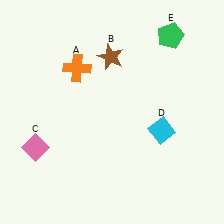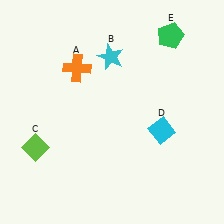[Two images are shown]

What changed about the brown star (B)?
In Image 1, B is brown. In Image 2, it changed to cyan.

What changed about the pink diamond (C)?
In Image 1, C is pink. In Image 2, it changed to lime.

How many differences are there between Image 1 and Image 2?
There are 2 differences between the two images.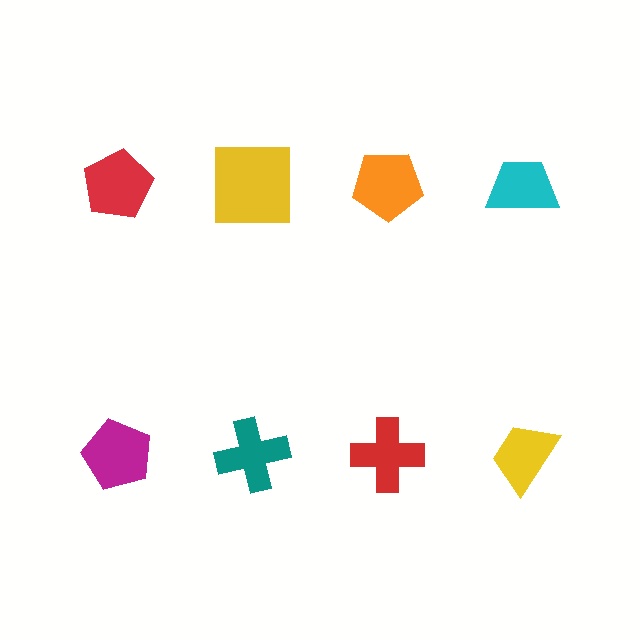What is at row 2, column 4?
A yellow trapezoid.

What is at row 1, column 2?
A yellow square.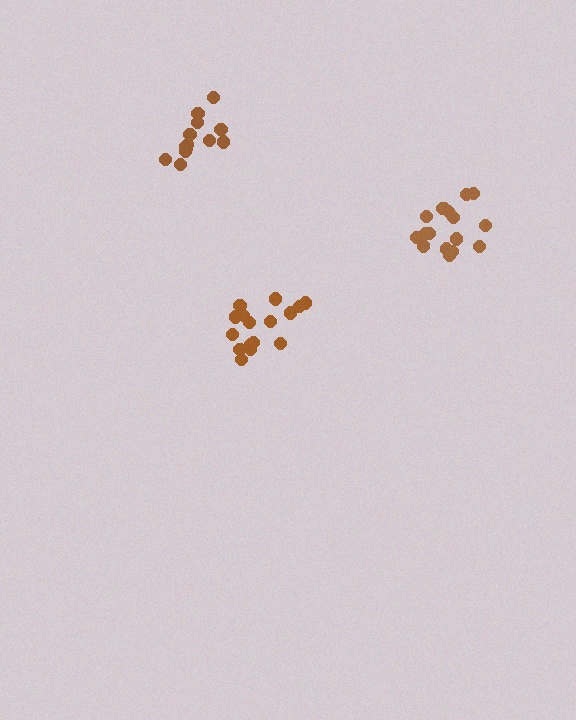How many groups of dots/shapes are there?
There are 3 groups.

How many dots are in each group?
Group 1: 13 dots, Group 2: 16 dots, Group 3: 17 dots (46 total).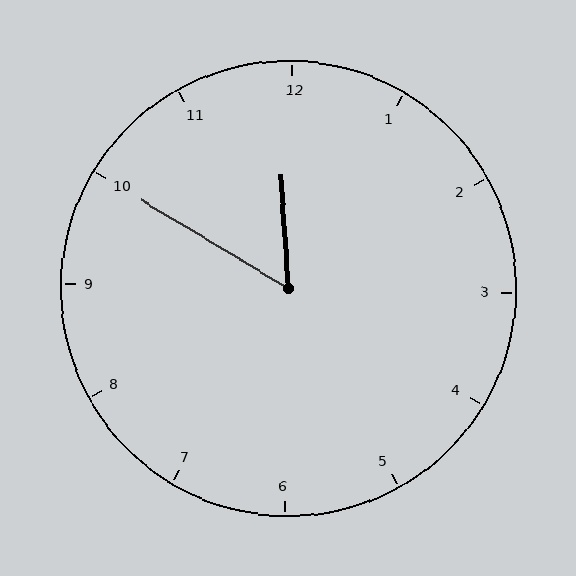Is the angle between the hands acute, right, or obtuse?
It is acute.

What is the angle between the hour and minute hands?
Approximately 55 degrees.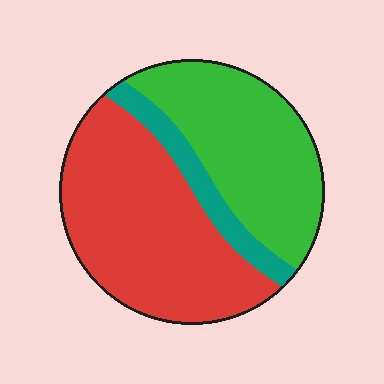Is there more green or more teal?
Green.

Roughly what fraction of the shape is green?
Green takes up about three eighths (3/8) of the shape.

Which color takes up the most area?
Red, at roughly 50%.